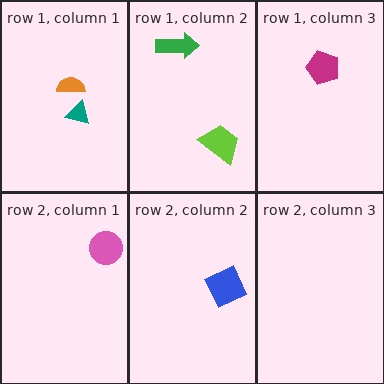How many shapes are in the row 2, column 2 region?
1.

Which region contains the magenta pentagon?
The row 1, column 3 region.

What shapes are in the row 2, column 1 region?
The pink circle.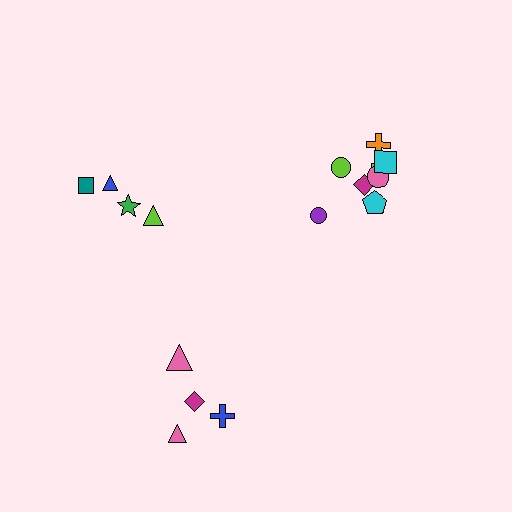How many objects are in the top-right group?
There are 8 objects.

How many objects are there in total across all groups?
There are 16 objects.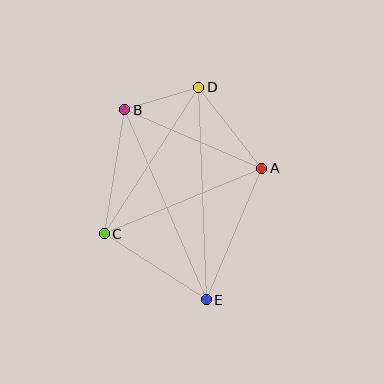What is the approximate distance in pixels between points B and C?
The distance between B and C is approximately 126 pixels.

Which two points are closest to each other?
Points B and D are closest to each other.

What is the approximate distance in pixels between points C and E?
The distance between C and E is approximately 122 pixels.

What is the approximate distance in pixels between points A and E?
The distance between A and E is approximately 143 pixels.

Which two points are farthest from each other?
Points D and E are farthest from each other.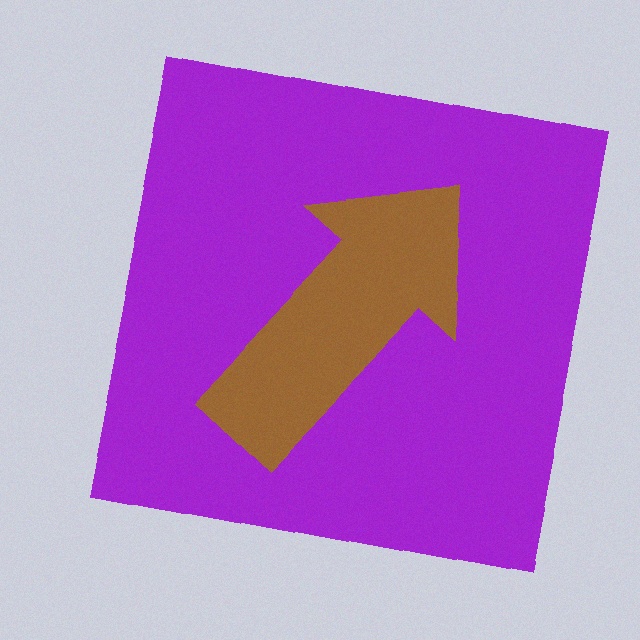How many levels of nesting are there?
2.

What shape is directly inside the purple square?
The brown arrow.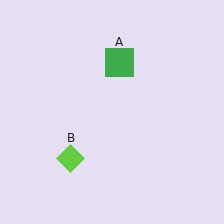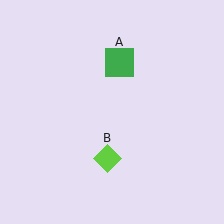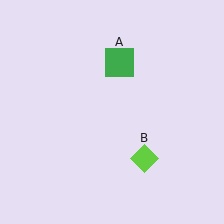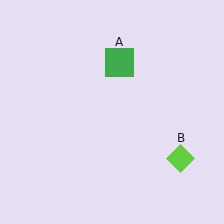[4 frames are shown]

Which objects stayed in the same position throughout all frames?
Green square (object A) remained stationary.